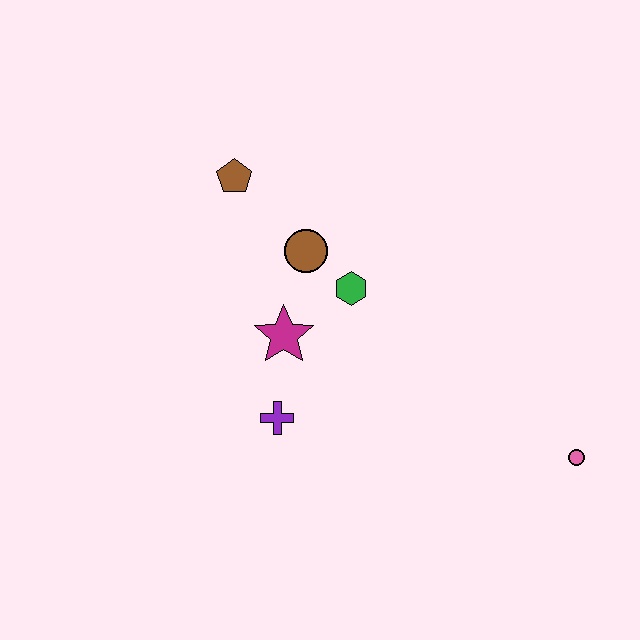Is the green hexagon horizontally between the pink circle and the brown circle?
Yes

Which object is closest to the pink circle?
The green hexagon is closest to the pink circle.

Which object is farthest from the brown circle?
The pink circle is farthest from the brown circle.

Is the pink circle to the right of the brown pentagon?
Yes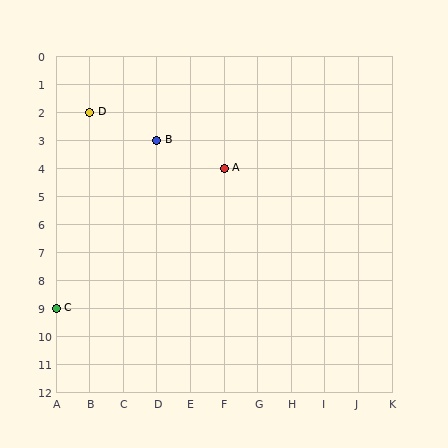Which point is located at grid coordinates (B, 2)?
Point D is at (B, 2).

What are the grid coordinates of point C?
Point C is at grid coordinates (A, 9).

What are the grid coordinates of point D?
Point D is at grid coordinates (B, 2).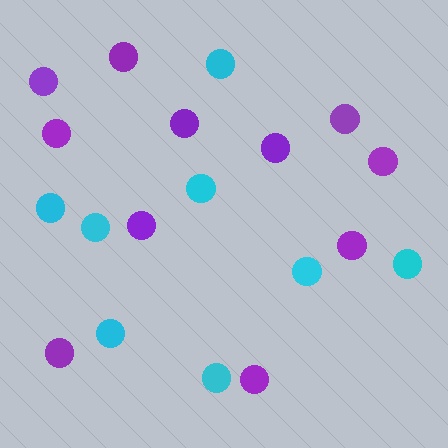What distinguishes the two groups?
There are 2 groups: one group of cyan circles (8) and one group of purple circles (11).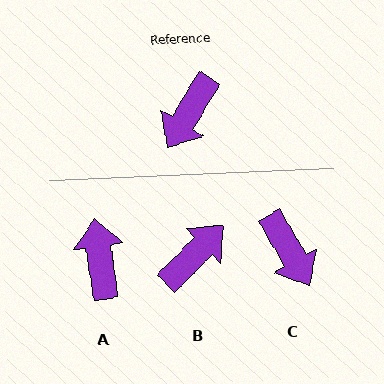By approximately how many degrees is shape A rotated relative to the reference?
Approximately 141 degrees clockwise.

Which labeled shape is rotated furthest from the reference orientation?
B, about 166 degrees away.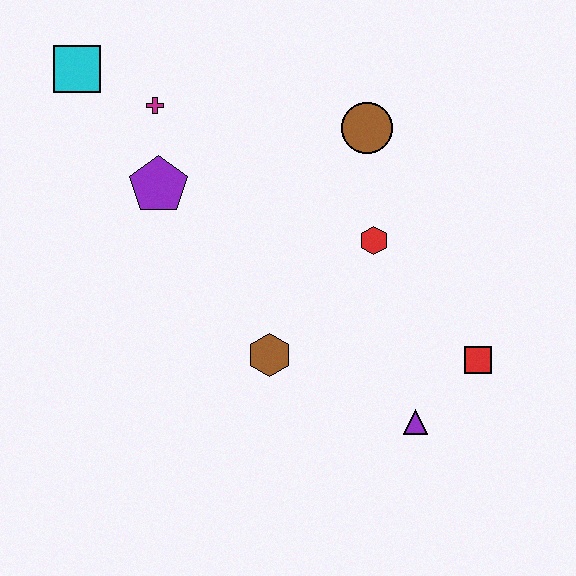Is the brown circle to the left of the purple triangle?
Yes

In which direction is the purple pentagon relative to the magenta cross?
The purple pentagon is below the magenta cross.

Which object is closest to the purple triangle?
The red square is closest to the purple triangle.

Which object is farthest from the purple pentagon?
The red square is farthest from the purple pentagon.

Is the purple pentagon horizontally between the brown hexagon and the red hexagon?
No